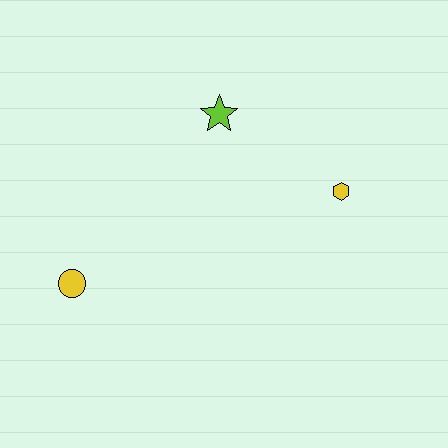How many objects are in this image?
There are 3 objects.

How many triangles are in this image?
There are no triangles.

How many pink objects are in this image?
There are no pink objects.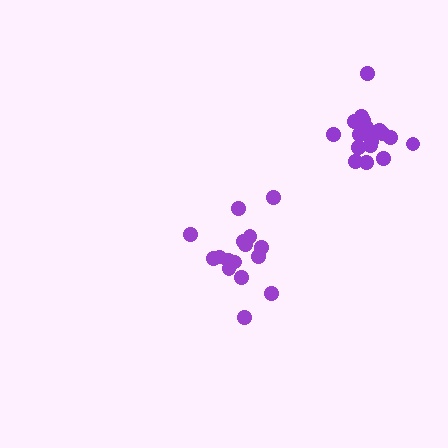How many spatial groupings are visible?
There are 2 spatial groupings.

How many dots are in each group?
Group 1: 18 dots, Group 2: 16 dots (34 total).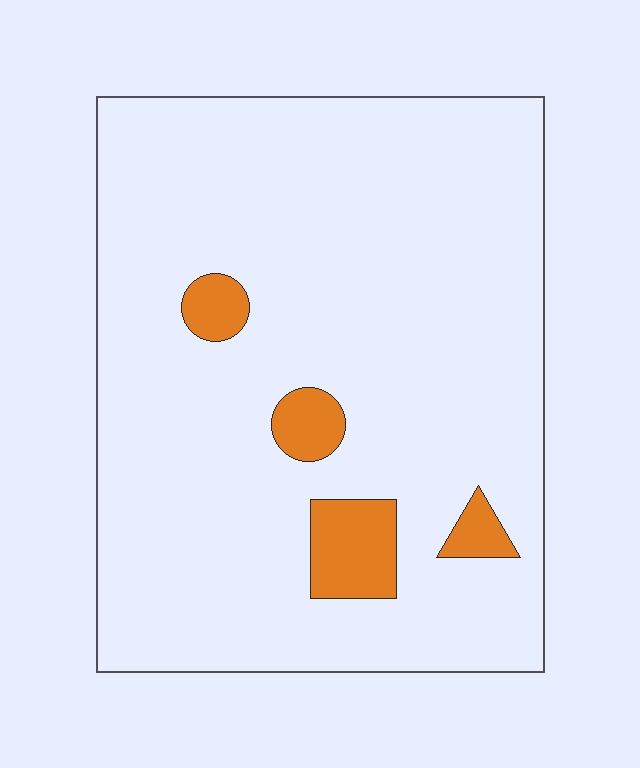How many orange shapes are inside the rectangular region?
4.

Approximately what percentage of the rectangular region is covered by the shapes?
Approximately 10%.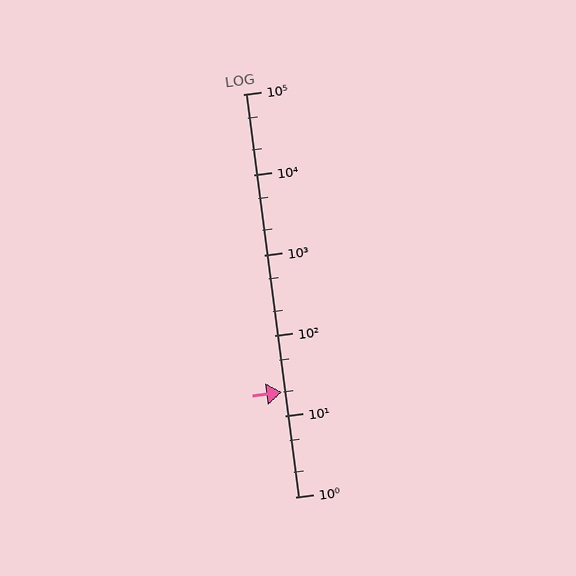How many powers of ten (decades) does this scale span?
The scale spans 5 decades, from 1 to 100000.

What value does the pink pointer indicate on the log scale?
The pointer indicates approximately 20.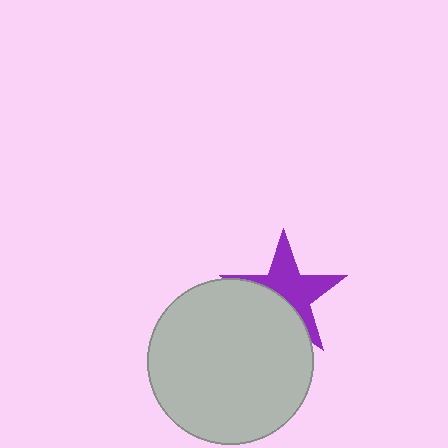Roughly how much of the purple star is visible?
About half of it is visible (roughly 57%).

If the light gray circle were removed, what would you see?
You would see the complete purple star.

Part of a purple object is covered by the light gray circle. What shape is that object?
It is a star.